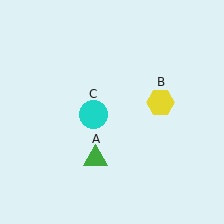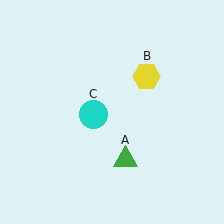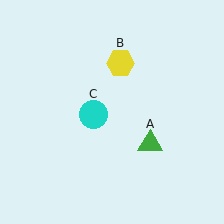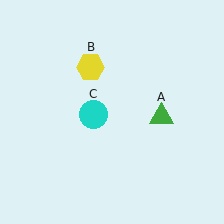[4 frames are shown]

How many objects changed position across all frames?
2 objects changed position: green triangle (object A), yellow hexagon (object B).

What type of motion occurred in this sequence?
The green triangle (object A), yellow hexagon (object B) rotated counterclockwise around the center of the scene.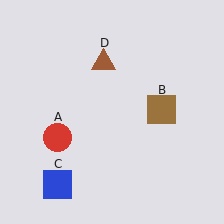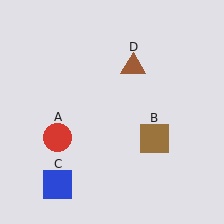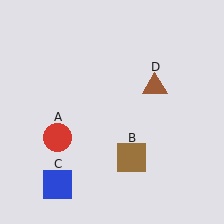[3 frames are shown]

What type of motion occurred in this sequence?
The brown square (object B), brown triangle (object D) rotated clockwise around the center of the scene.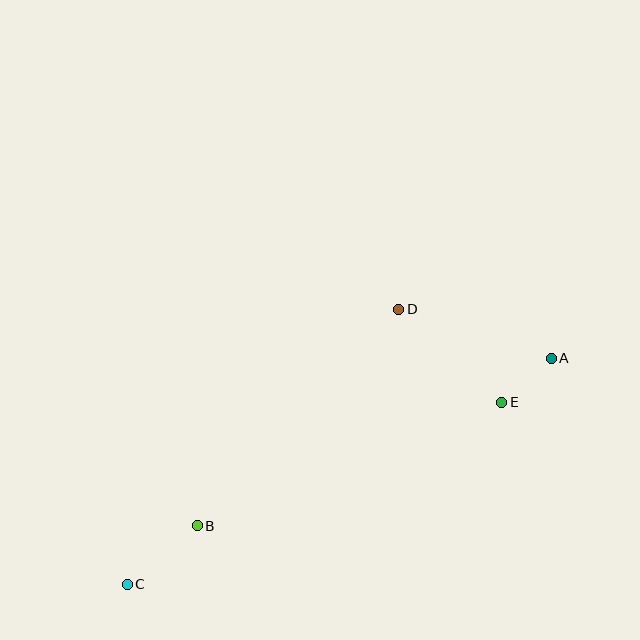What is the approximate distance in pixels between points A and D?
The distance between A and D is approximately 160 pixels.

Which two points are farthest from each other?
Points A and C are farthest from each other.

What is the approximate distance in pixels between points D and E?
The distance between D and E is approximately 139 pixels.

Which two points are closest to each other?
Points A and E are closest to each other.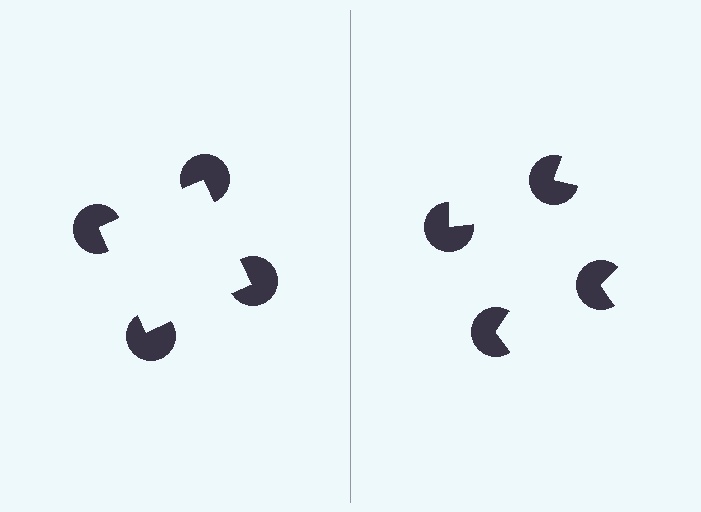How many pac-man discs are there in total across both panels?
8 — 4 on each side.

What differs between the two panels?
The pac-man discs are positioned identically on both sides; only the wedge orientations differ. On the left they align to a square; on the right they are misaligned.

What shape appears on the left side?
An illusory square.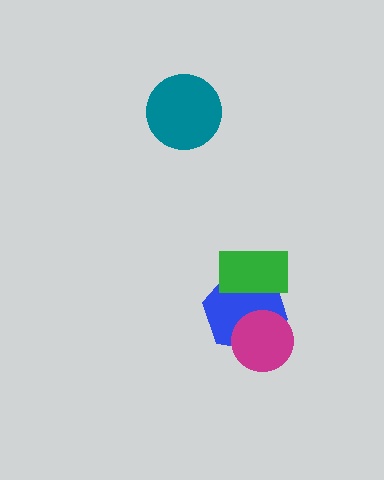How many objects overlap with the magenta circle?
1 object overlaps with the magenta circle.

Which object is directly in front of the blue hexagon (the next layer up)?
The green rectangle is directly in front of the blue hexagon.